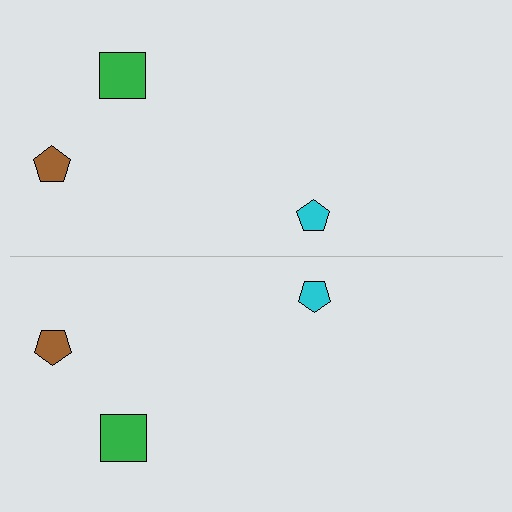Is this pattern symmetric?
Yes, this pattern has bilateral (reflection) symmetry.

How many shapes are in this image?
There are 6 shapes in this image.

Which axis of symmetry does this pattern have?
The pattern has a horizontal axis of symmetry running through the center of the image.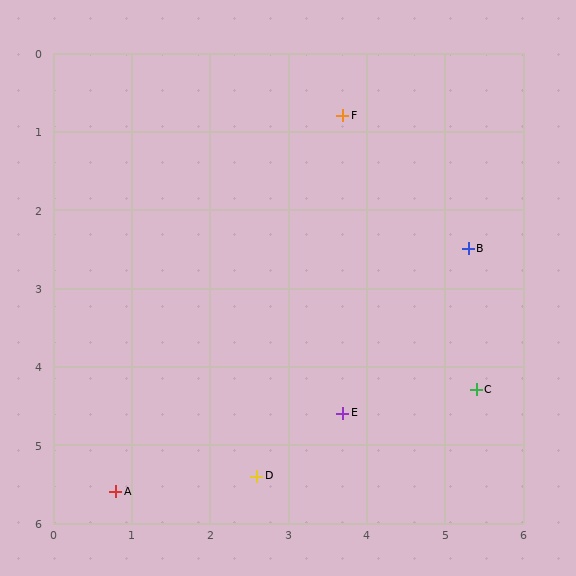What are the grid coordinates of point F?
Point F is at approximately (3.7, 0.8).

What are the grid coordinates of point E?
Point E is at approximately (3.7, 4.6).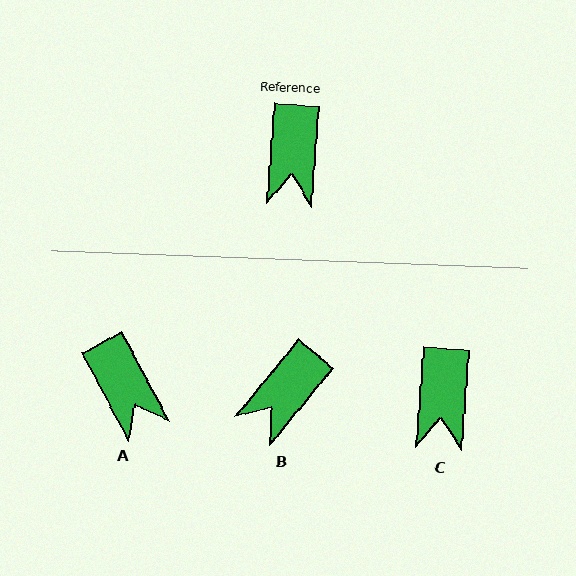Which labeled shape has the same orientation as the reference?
C.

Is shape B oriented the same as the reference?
No, it is off by about 35 degrees.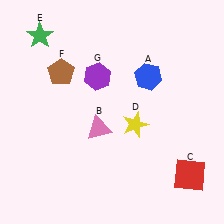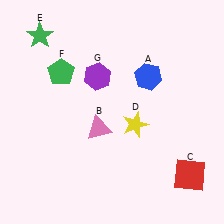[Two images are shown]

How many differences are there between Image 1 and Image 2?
There is 1 difference between the two images.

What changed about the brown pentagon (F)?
In Image 1, F is brown. In Image 2, it changed to green.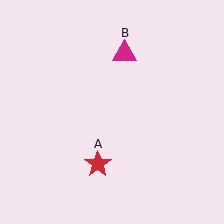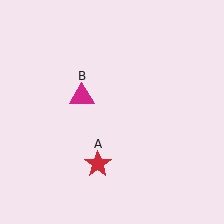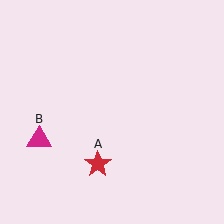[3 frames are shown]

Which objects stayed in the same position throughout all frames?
Red star (object A) remained stationary.